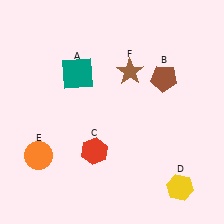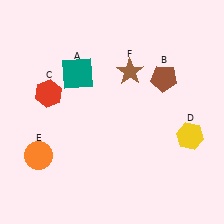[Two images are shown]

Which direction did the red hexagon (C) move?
The red hexagon (C) moved up.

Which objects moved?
The objects that moved are: the red hexagon (C), the yellow hexagon (D).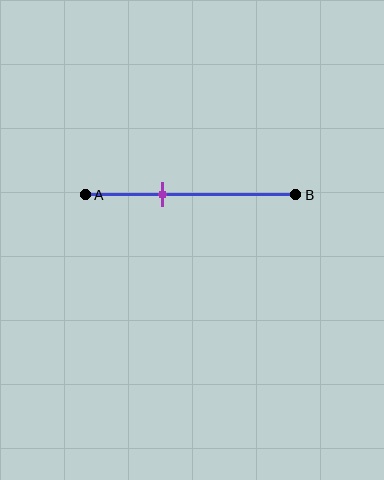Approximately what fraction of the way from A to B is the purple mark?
The purple mark is approximately 35% of the way from A to B.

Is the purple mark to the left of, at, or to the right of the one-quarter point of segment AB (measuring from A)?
The purple mark is to the right of the one-quarter point of segment AB.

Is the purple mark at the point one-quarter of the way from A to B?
No, the mark is at about 35% from A, not at the 25% one-quarter point.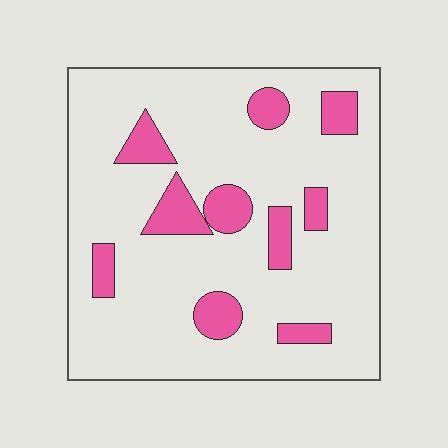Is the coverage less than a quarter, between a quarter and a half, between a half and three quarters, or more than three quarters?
Less than a quarter.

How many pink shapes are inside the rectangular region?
10.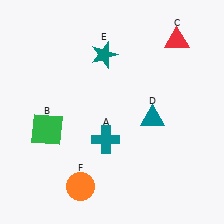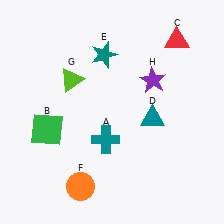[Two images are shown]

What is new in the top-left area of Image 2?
A lime triangle (G) was added in the top-left area of Image 2.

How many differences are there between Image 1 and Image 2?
There are 2 differences between the two images.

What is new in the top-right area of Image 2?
A purple star (H) was added in the top-right area of Image 2.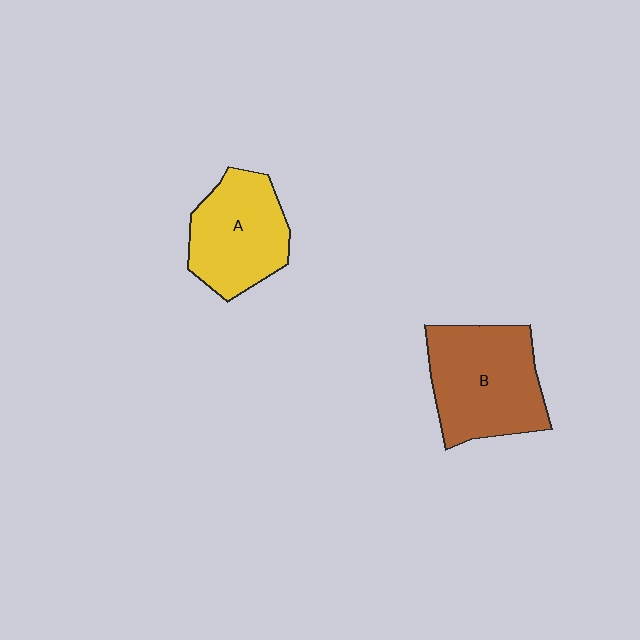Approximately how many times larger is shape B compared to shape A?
Approximately 1.2 times.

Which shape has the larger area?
Shape B (brown).